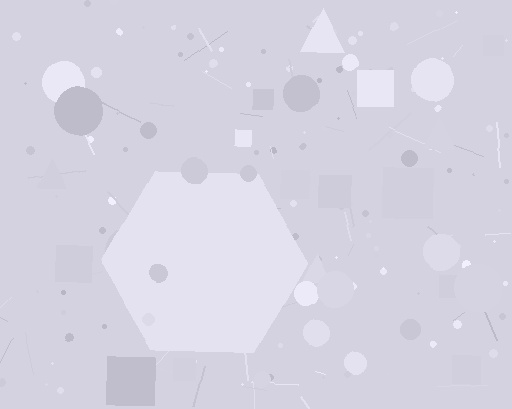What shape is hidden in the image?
A hexagon is hidden in the image.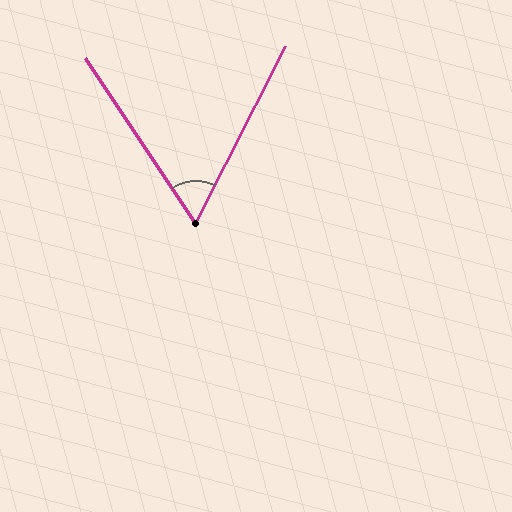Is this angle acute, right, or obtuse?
It is acute.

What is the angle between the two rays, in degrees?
Approximately 61 degrees.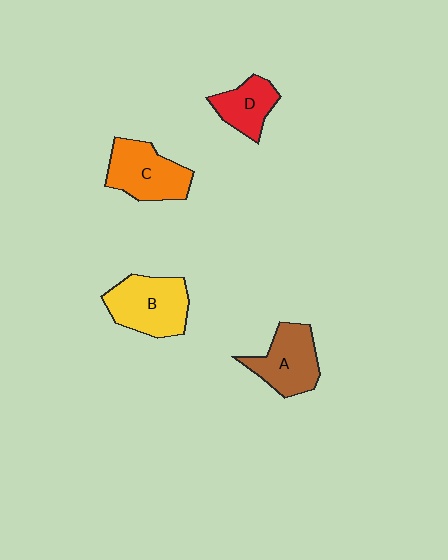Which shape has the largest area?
Shape B (yellow).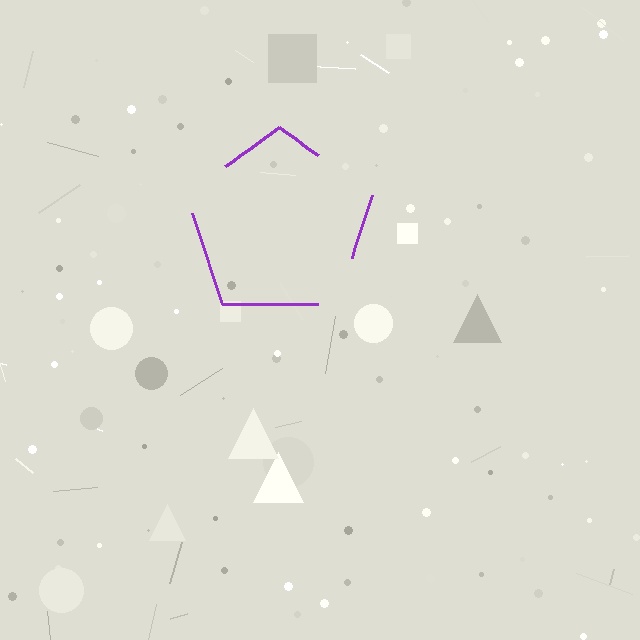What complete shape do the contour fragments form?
The contour fragments form a pentagon.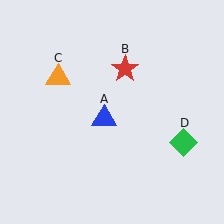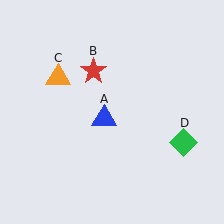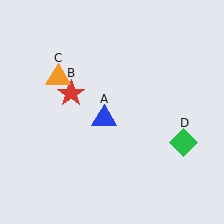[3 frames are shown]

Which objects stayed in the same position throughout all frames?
Blue triangle (object A) and orange triangle (object C) and green diamond (object D) remained stationary.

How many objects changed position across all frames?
1 object changed position: red star (object B).